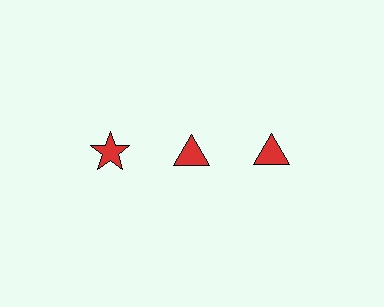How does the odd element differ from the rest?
It has a different shape: star instead of triangle.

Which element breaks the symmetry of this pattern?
The red star in the top row, leftmost column breaks the symmetry. All other shapes are red triangles.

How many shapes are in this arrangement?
There are 3 shapes arranged in a grid pattern.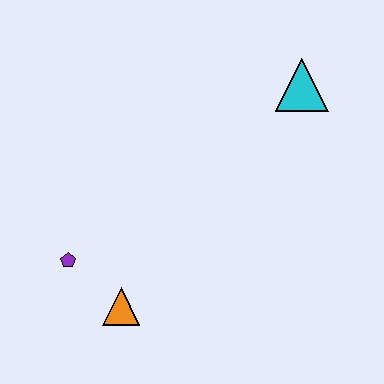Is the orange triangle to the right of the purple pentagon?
Yes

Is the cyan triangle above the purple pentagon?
Yes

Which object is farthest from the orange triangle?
The cyan triangle is farthest from the orange triangle.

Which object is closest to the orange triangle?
The purple pentagon is closest to the orange triangle.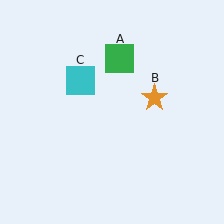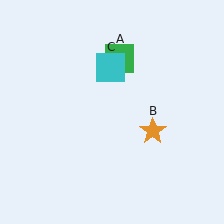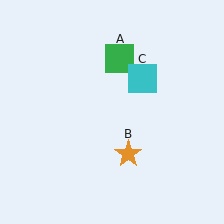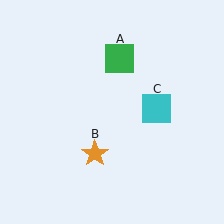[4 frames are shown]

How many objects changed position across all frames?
2 objects changed position: orange star (object B), cyan square (object C).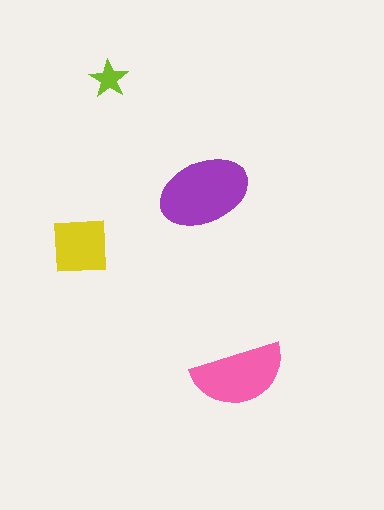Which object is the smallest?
The lime star.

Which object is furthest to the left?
The yellow square is leftmost.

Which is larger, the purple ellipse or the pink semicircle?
The purple ellipse.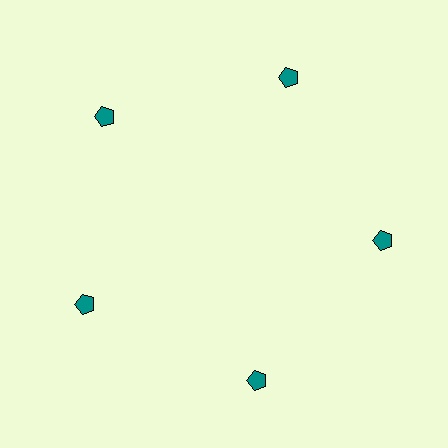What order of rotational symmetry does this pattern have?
This pattern has 5-fold rotational symmetry.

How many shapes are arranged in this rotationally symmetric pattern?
There are 5 shapes, arranged in 5 groups of 1.